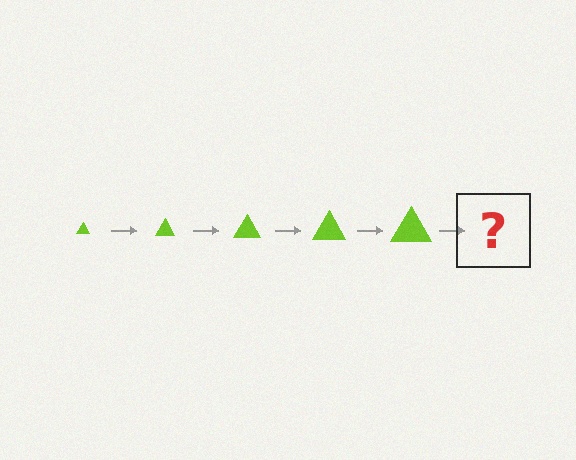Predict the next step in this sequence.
The next step is a lime triangle, larger than the previous one.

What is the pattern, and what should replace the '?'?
The pattern is that the triangle gets progressively larger each step. The '?' should be a lime triangle, larger than the previous one.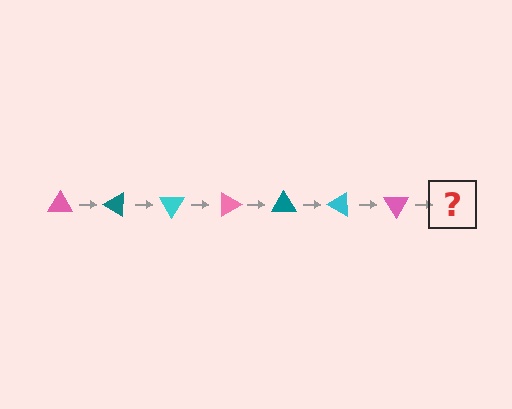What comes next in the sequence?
The next element should be a teal triangle, rotated 210 degrees from the start.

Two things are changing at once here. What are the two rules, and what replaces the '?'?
The two rules are that it rotates 30 degrees each step and the color cycles through pink, teal, and cyan. The '?' should be a teal triangle, rotated 210 degrees from the start.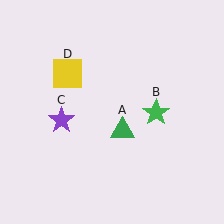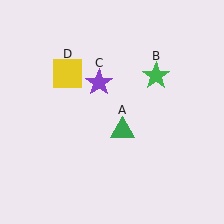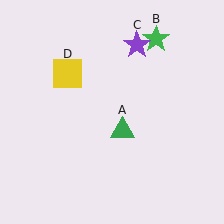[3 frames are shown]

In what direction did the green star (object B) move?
The green star (object B) moved up.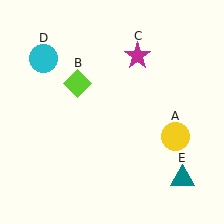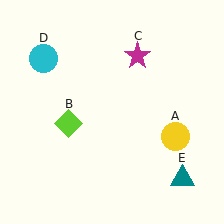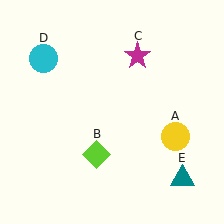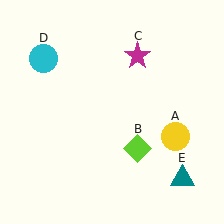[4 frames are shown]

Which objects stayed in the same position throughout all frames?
Yellow circle (object A) and magenta star (object C) and cyan circle (object D) and teal triangle (object E) remained stationary.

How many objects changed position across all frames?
1 object changed position: lime diamond (object B).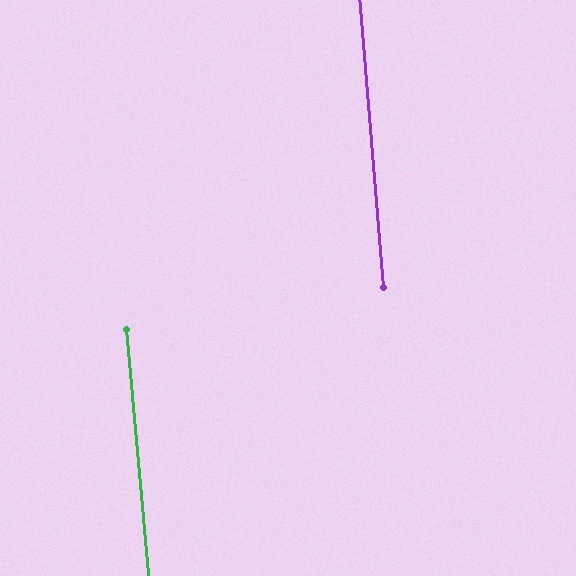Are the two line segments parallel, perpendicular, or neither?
Parallel — their directions differ by only 0.6°.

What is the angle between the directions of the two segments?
Approximately 1 degree.